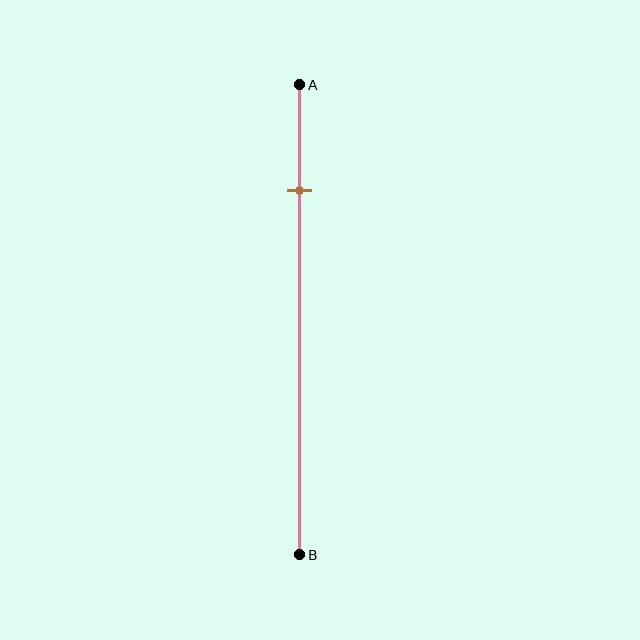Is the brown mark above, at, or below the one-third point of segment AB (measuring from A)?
The brown mark is above the one-third point of segment AB.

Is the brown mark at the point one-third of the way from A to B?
No, the mark is at about 20% from A, not at the 33% one-third point.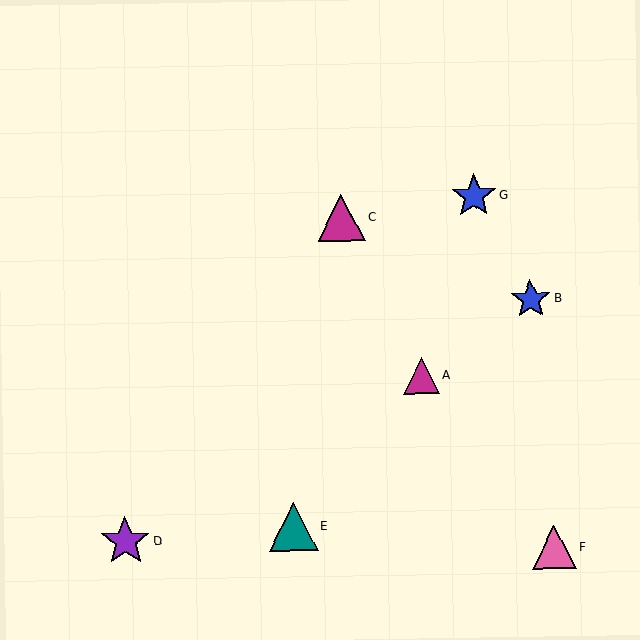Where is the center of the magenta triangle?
The center of the magenta triangle is at (341, 218).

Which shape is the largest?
The purple star (labeled D) is the largest.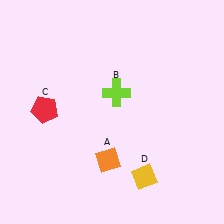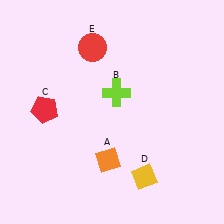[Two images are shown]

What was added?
A red circle (E) was added in Image 2.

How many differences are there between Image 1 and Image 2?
There is 1 difference between the two images.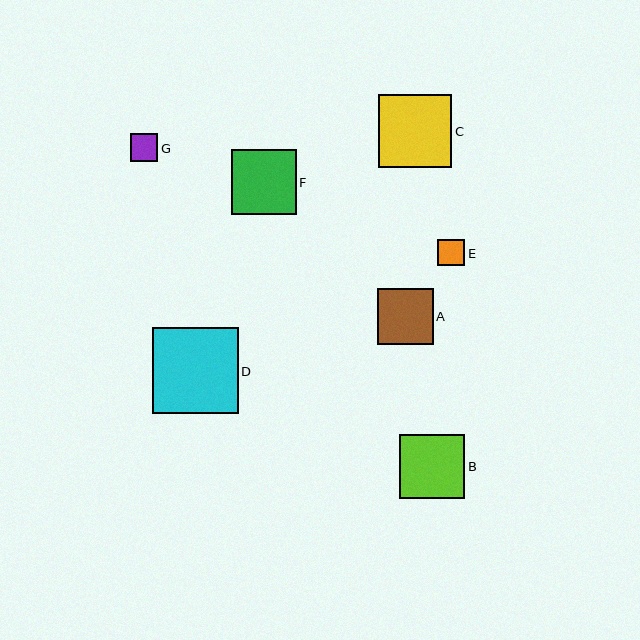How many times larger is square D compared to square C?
Square D is approximately 1.2 times the size of square C.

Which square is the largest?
Square D is the largest with a size of approximately 86 pixels.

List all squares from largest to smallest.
From largest to smallest: D, C, F, B, A, G, E.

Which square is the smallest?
Square E is the smallest with a size of approximately 27 pixels.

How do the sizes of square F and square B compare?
Square F and square B are approximately the same size.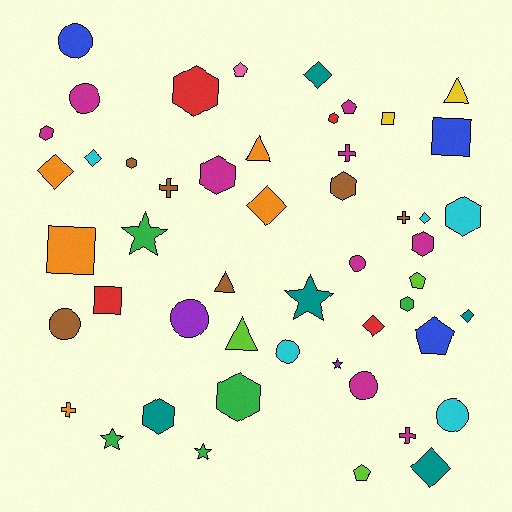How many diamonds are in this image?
There are 8 diamonds.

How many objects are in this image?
There are 50 objects.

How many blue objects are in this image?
There are 3 blue objects.